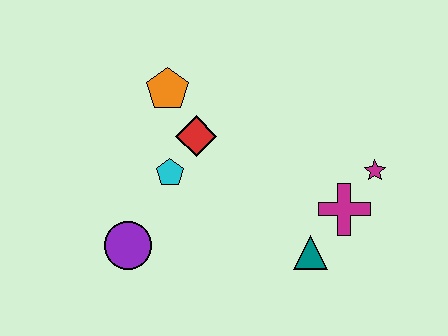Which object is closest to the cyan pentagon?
The red diamond is closest to the cyan pentagon.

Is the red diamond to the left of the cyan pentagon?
No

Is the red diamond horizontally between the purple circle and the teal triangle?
Yes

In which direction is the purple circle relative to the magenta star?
The purple circle is to the left of the magenta star.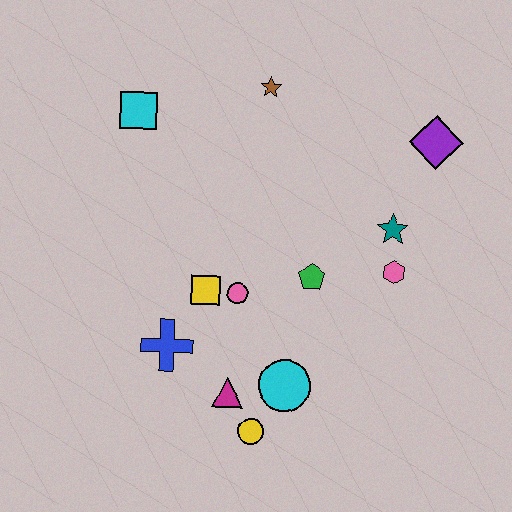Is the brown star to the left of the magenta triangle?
No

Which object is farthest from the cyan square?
The yellow circle is farthest from the cyan square.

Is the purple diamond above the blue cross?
Yes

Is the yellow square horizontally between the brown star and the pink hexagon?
No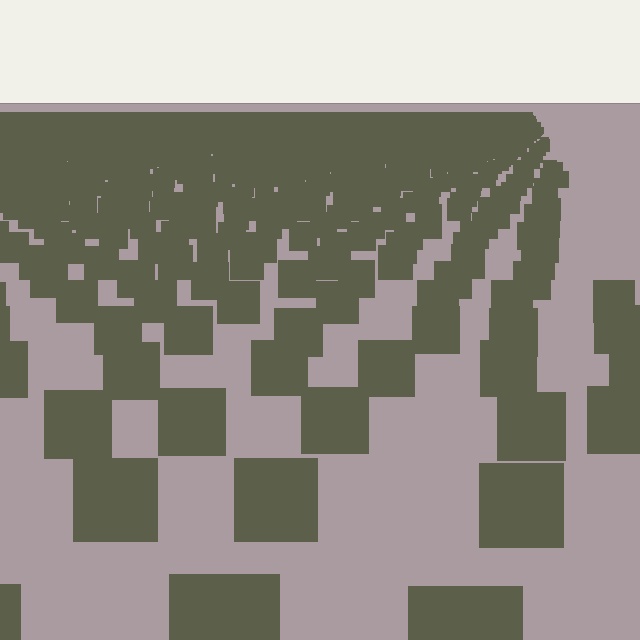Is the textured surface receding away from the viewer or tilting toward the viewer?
The surface is receding away from the viewer. Texture elements get smaller and denser toward the top.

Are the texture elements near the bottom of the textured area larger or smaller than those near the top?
Larger. Near the bottom, elements are closer to the viewer and appear at a bigger on-screen size.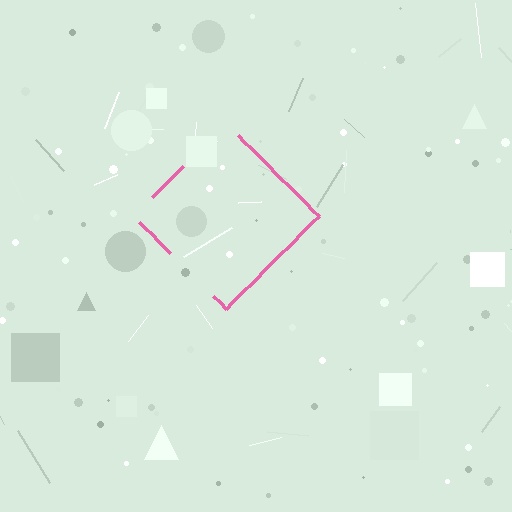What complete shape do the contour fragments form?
The contour fragments form a diamond.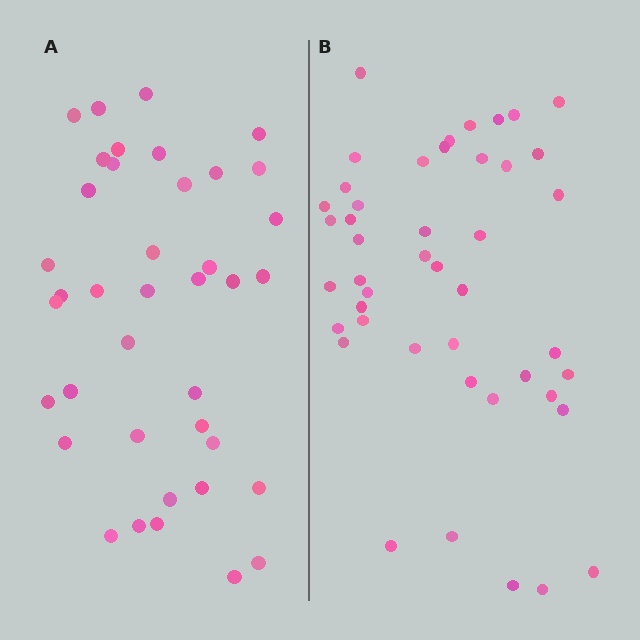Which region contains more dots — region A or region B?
Region B (the right region) has more dots.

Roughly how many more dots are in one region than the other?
Region B has about 6 more dots than region A.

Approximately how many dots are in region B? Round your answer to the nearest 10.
About 40 dots. (The exact count is 45, which rounds to 40.)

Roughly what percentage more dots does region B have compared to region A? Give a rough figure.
About 15% more.